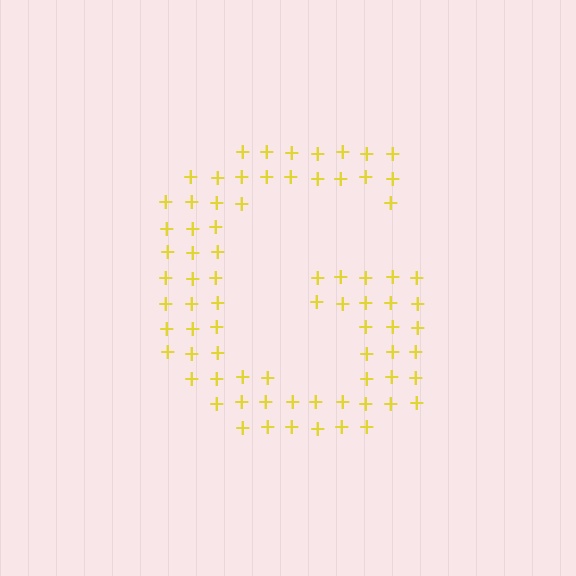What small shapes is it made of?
It is made of small plus signs.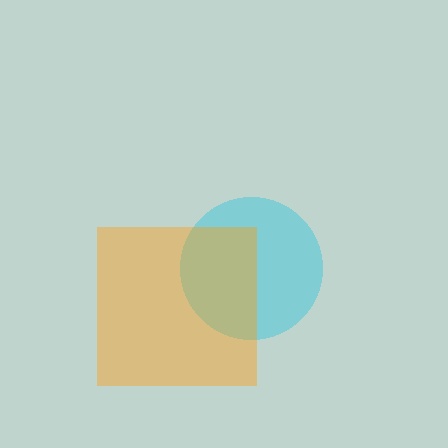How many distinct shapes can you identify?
There are 2 distinct shapes: a cyan circle, an orange square.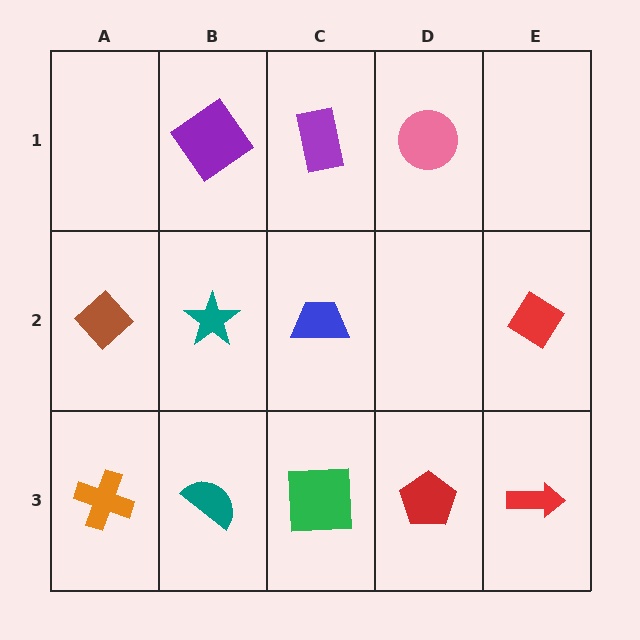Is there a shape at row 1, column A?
No, that cell is empty.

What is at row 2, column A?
A brown diamond.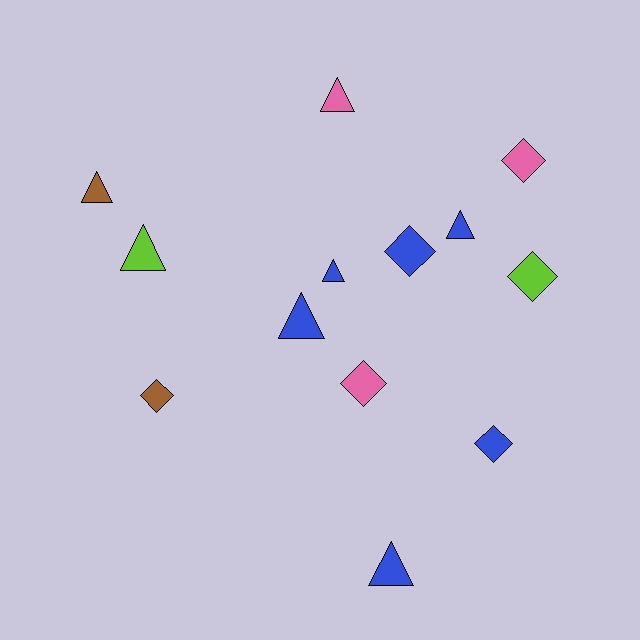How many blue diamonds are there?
There are 2 blue diamonds.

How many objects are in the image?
There are 13 objects.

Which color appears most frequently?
Blue, with 6 objects.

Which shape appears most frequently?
Triangle, with 7 objects.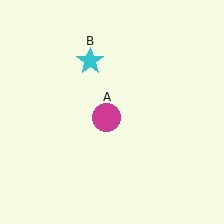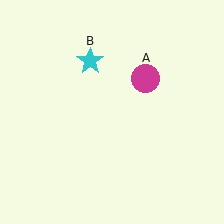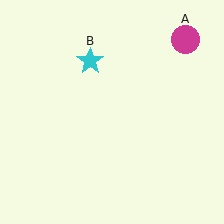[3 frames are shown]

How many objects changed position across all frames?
1 object changed position: magenta circle (object A).